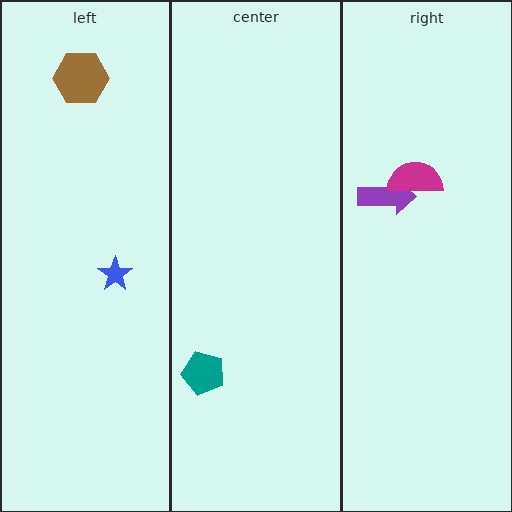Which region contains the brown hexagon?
The left region.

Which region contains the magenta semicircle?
The right region.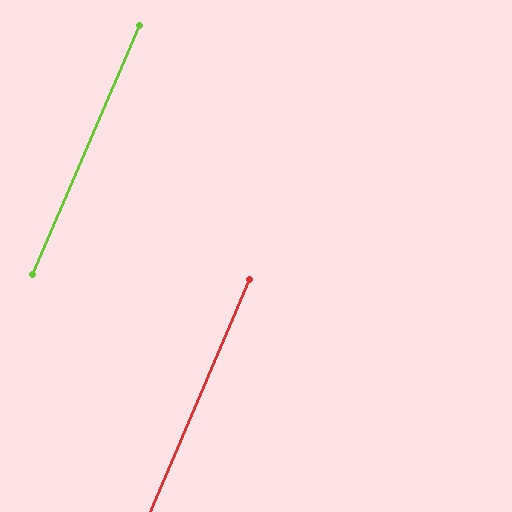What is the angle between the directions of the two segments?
Approximately 0 degrees.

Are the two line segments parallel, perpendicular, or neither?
Parallel — their directions differ by only 0.1°.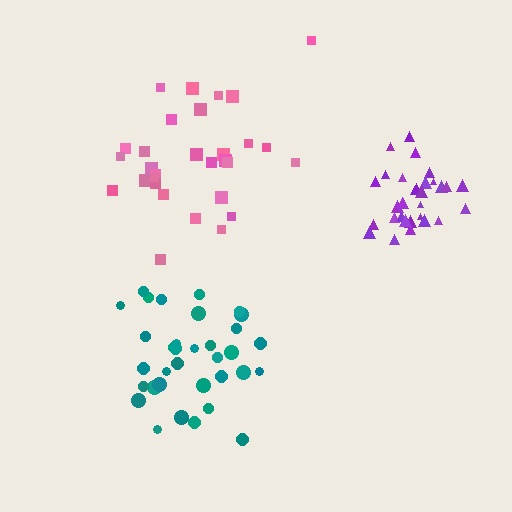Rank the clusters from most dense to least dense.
purple, teal, pink.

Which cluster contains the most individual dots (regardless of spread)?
Teal (34).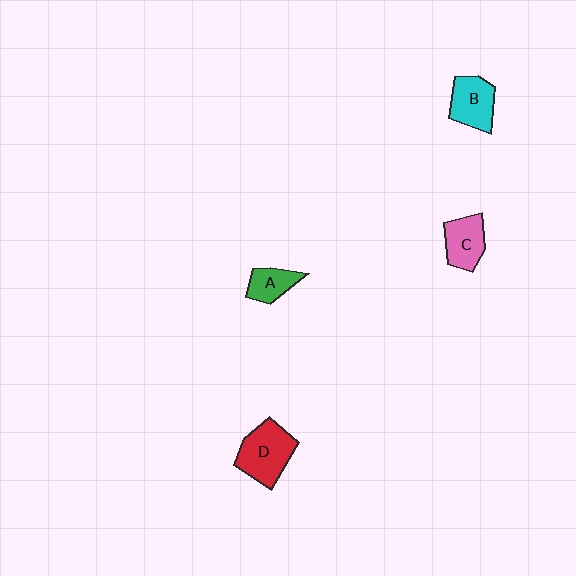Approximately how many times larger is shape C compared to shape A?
Approximately 1.3 times.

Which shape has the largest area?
Shape D (red).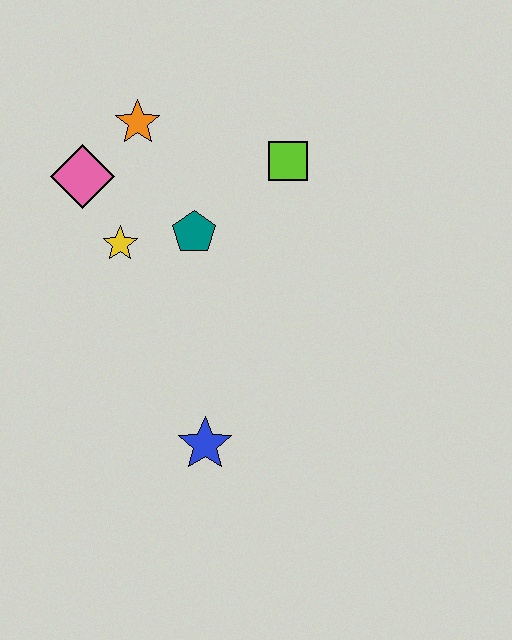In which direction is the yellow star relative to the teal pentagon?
The yellow star is to the left of the teal pentagon.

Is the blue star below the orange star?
Yes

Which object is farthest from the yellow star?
The blue star is farthest from the yellow star.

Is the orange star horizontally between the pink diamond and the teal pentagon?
Yes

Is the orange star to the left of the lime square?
Yes